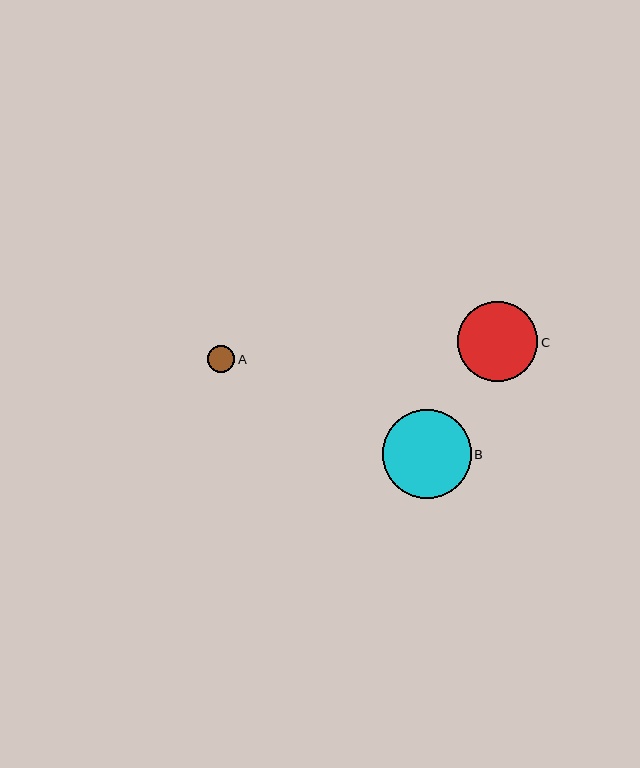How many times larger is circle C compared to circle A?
Circle C is approximately 3.0 times the size of circle A.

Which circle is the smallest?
Circle A is the smallest with a size of approximately 27 pixels.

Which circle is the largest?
Circle B is the largest with a size of approximately 89 pixels.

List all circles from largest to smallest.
From largest to smallest: B, C, A.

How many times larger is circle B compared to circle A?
Circle B is approximately 3.3 times the size of circle A.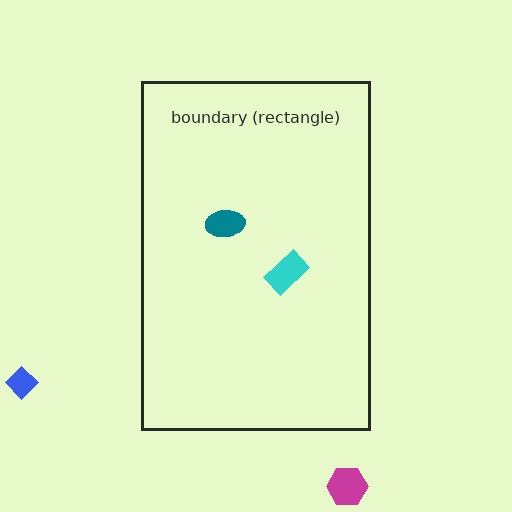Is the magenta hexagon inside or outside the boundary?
Outside.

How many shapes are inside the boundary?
2 inside, 2 outside.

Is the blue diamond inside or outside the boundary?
Outside.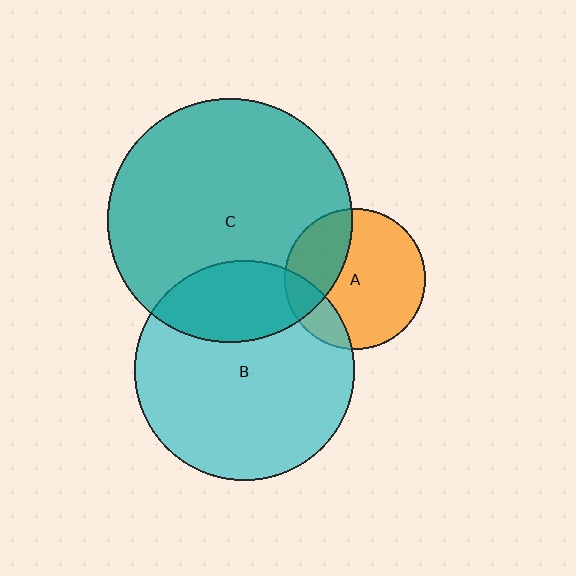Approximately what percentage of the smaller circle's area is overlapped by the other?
Approximately 30%.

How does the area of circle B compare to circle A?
Approximately 2.4 times.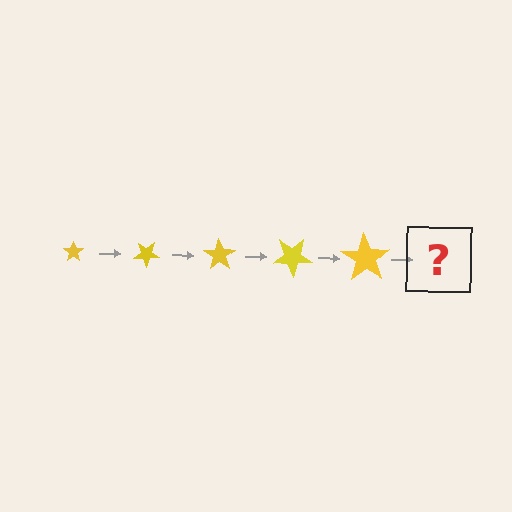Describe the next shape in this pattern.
It should be a star, larger than the previous one and rotated 175 degrees from the start.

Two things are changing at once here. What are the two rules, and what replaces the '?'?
The two rules are that the star grows larger each step and it rotates 35 degrees each step. The '?' should be a star, larger than the previous one and rotated 175 degrees from the start.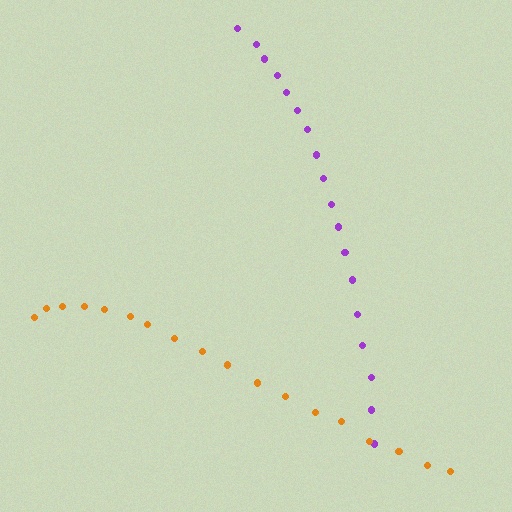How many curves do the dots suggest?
There are 2 distinct paths.